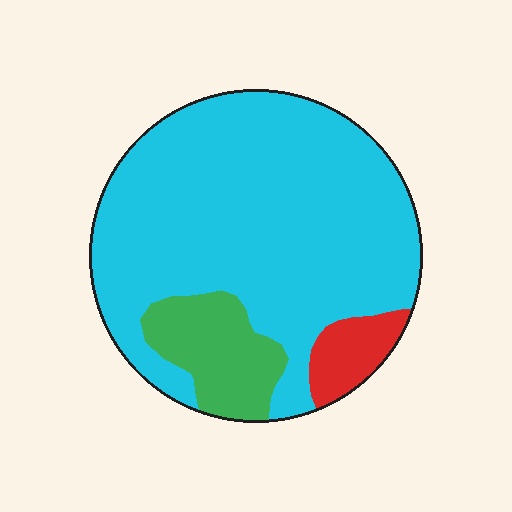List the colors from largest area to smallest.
From largest to smallest: cyan, green, red.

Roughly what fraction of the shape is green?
Green covers 14% of the shape.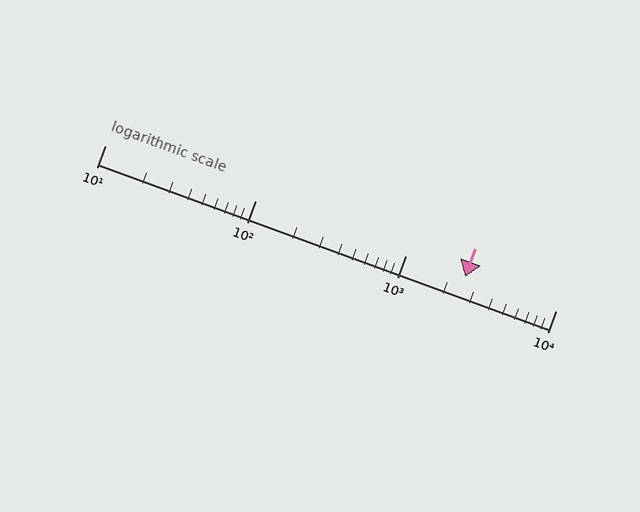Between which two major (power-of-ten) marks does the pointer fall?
The pointer is between 1000 and 10000.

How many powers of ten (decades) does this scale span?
The scale spans 3 decades, from 10 to 10000.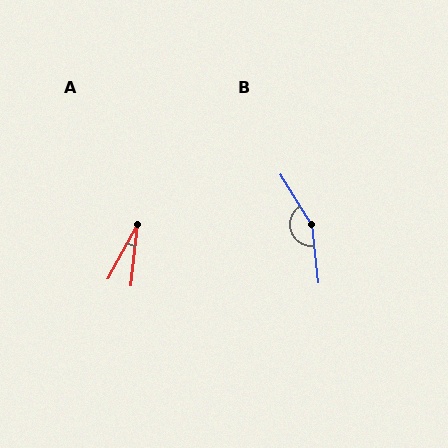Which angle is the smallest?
A, at approximately 22 degrees.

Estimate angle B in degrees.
Approximately 154 degrees.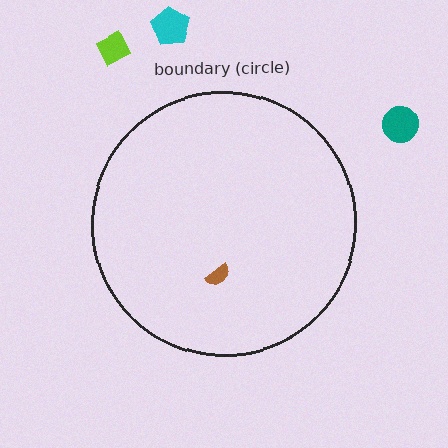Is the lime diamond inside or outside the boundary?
Outside.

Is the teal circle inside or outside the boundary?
Outside.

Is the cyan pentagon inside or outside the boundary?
Outside.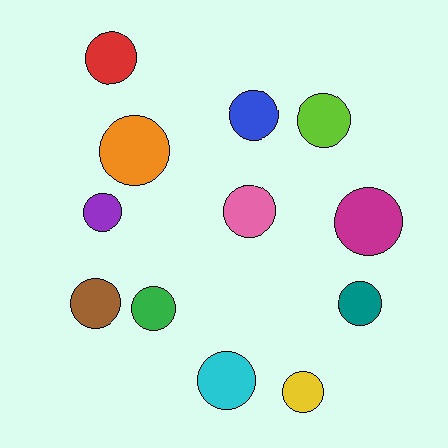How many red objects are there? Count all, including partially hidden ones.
There is 1 red object.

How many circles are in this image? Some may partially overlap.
There are 12 circles.